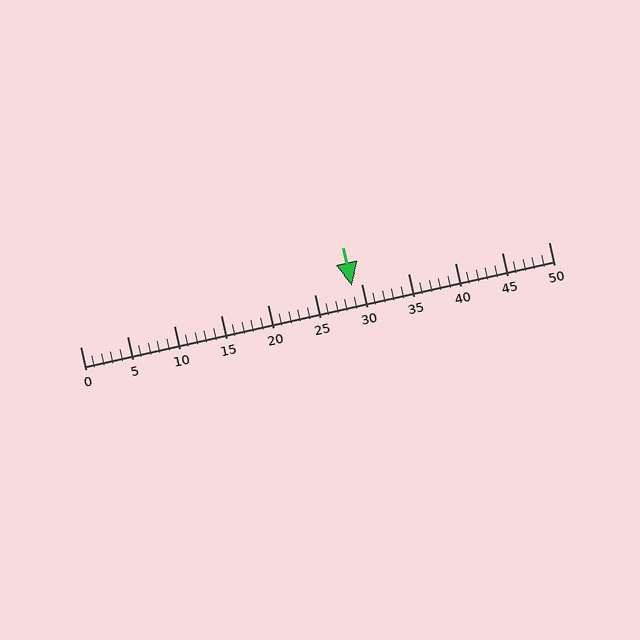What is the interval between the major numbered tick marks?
The major tick marks are spaced 5 units apart.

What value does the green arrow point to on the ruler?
The green arrow points to approximately 29.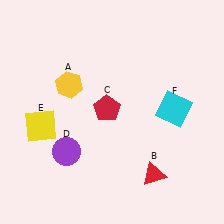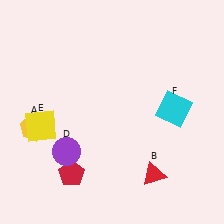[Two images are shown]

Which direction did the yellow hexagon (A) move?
The yellow hexagon (A) moved down.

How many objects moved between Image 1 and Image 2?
2 objects moved between the two images.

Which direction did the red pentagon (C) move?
The red pentagon (C) moved down.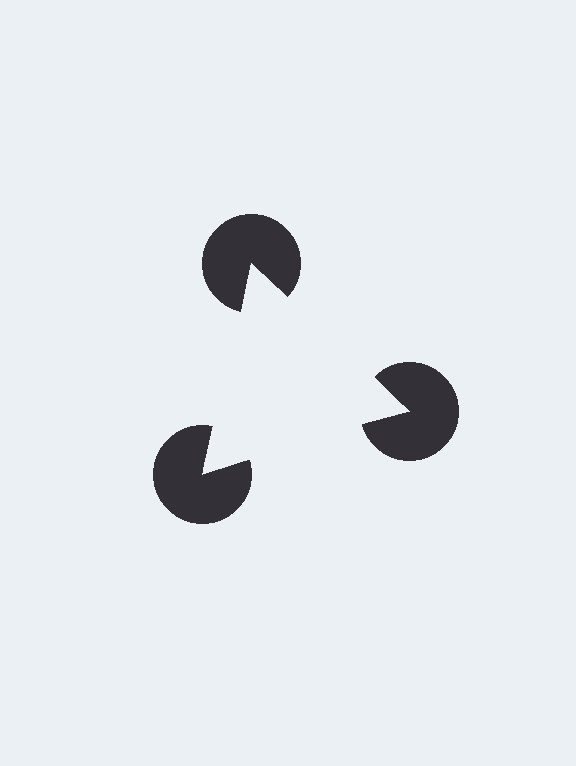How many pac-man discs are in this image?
There are 3 — one at each vertex of the illusory triangle.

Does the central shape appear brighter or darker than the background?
It typically appears slightly brighter than the background, even though no actual brightness change is drawn.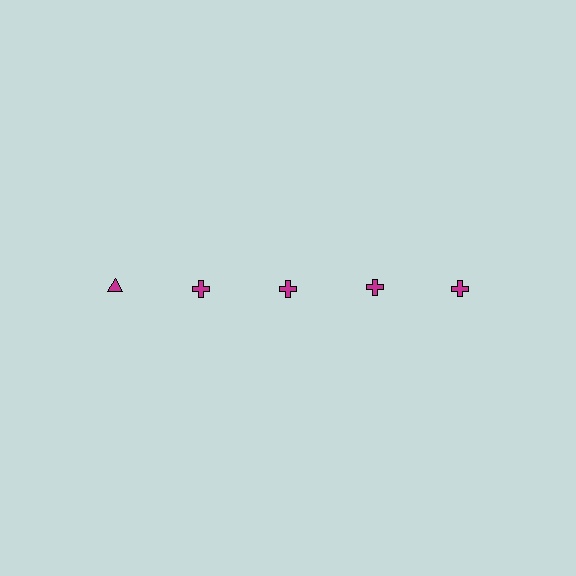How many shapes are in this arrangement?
There are 5 shapes arranged in a grid pattern.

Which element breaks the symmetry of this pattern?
The magenta triangle in the top row, leftmost column breaks the symmetry. All other shapes are magenta crosses.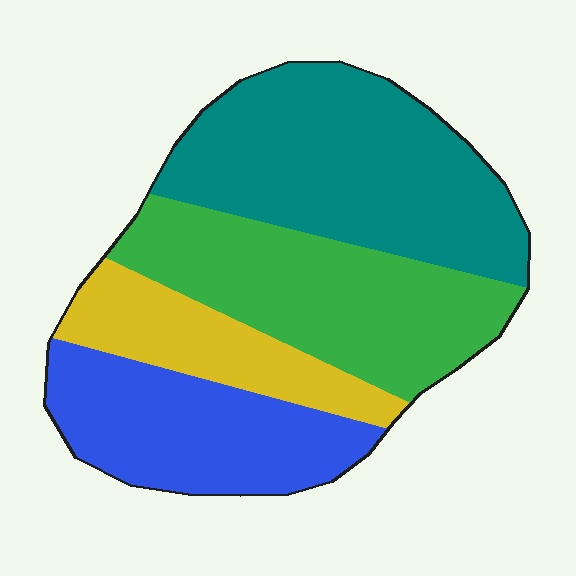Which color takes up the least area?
Yellow, at roughly 15%.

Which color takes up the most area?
Teal, at roughly 35%.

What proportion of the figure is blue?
Blue takes up about one fifth (1/5) of the figure.